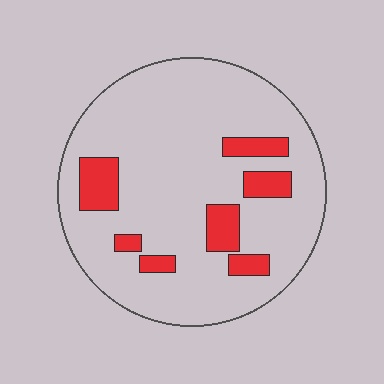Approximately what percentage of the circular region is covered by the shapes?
Approximately 15%.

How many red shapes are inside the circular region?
7.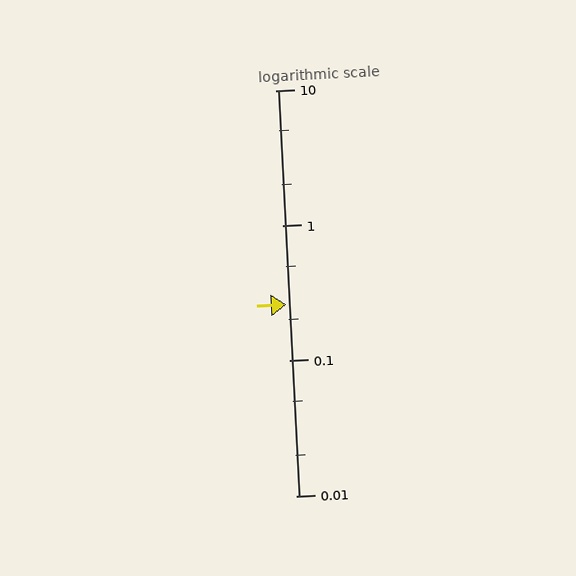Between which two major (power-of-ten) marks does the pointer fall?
The pointer is between 0.1 and 1.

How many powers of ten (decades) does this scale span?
The scale spans 3 decades, from 0.01 to 10.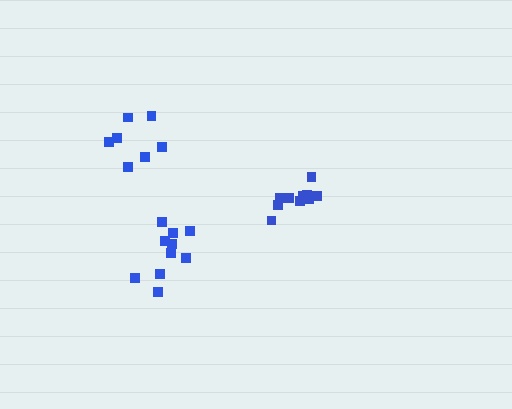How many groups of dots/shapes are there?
There are 3 groups.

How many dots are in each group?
Group 1: 7 dots, Group 2: 10 dots, Group 3: 11 dots (28 total).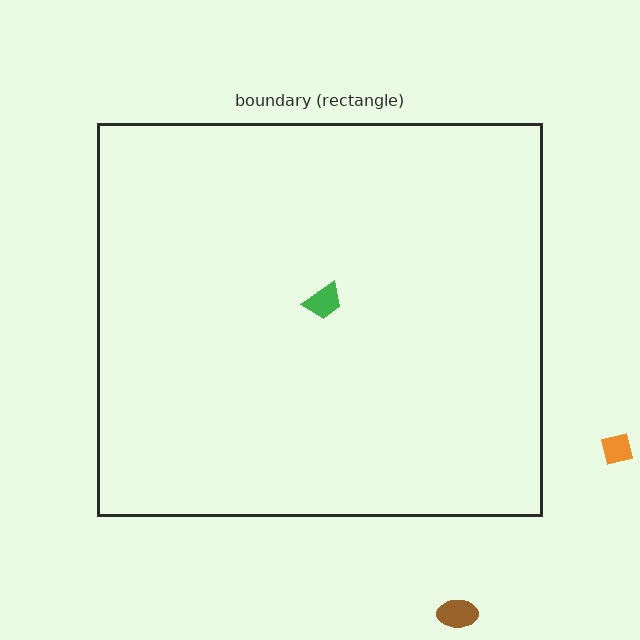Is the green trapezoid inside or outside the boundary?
Inside.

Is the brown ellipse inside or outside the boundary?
Outside.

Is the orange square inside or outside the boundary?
Outside.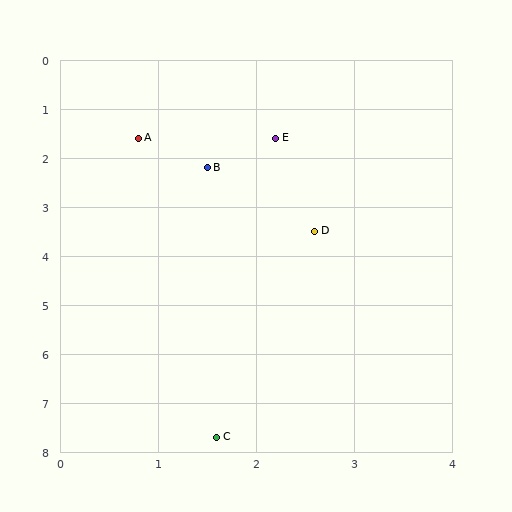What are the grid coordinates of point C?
Point C is at approximately (1.6, 7.7).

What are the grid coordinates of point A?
Point A is at approximately (0.8, 1.6).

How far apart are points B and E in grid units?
Points B and E are about 0.9 grid units apart.